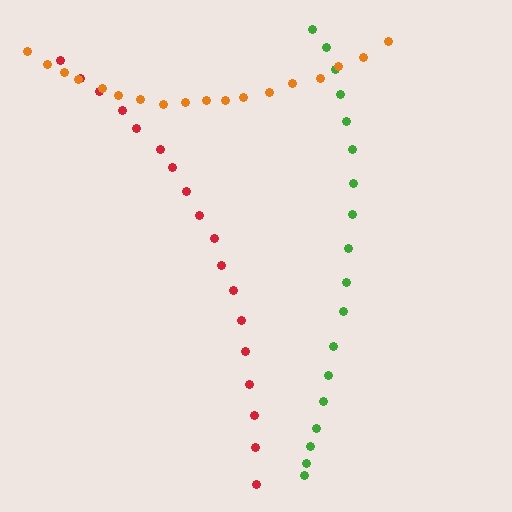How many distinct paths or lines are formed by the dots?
There are 3 distinct paths.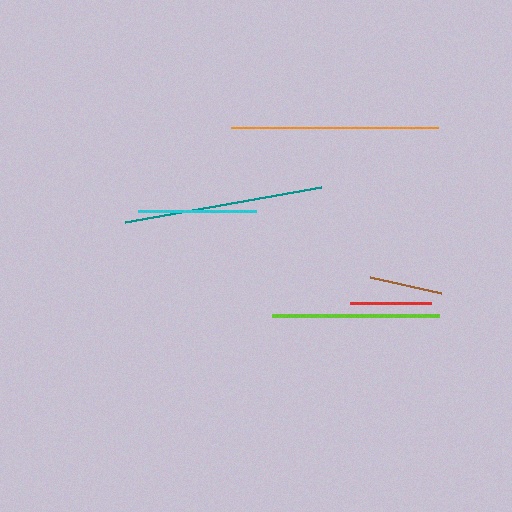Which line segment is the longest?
The orange line is the longest at approximately 207 pixels.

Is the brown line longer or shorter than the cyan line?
The cyan line is longer than the brown line.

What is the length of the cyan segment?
The cyan segment is approximately 118 pixels long.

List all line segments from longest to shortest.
From longest to shortest: orange, teal, lime, cyan, red, brown.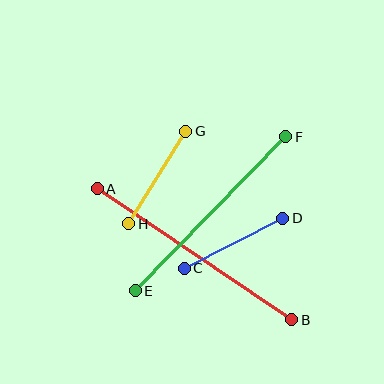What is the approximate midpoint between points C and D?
The midpoint is at approximately (234, 243) pixels.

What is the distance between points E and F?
The distance is approximately 215 pixels.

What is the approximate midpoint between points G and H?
The midpoint is at approximately (157, 178) pixels.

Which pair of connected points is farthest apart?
Points A and B are farthest apart.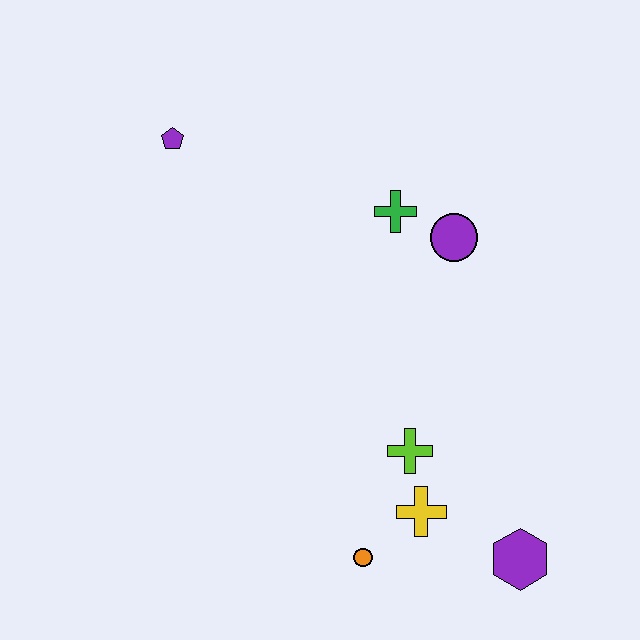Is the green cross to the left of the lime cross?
Yes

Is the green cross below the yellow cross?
No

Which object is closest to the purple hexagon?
The yellow cross is closest to the purple hexagon.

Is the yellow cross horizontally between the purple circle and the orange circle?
Yes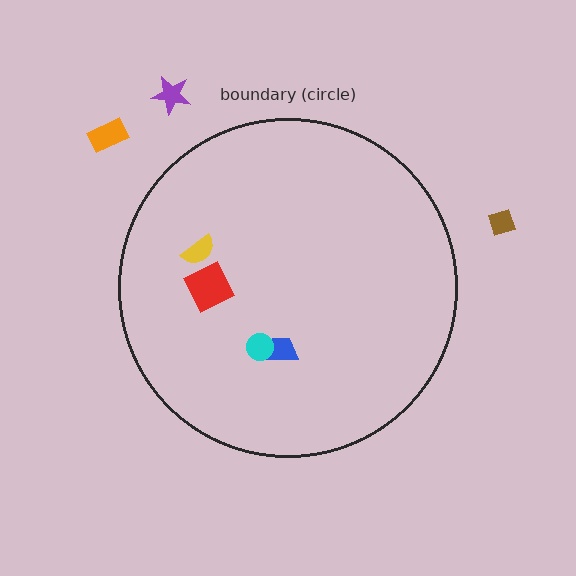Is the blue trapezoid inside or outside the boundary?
Inside.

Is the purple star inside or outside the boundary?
Outside.